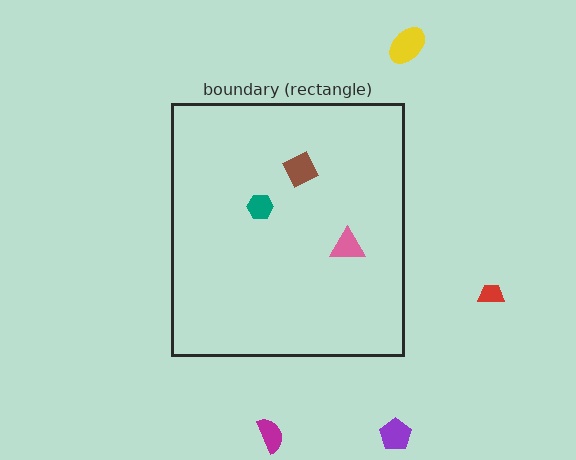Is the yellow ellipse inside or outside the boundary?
Outside.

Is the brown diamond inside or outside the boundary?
Inside.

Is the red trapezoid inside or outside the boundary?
Outside.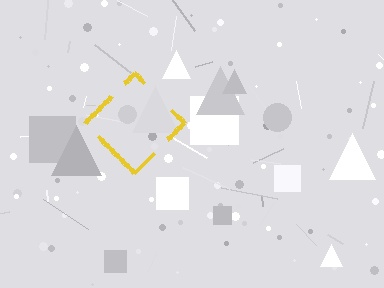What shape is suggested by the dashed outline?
The dashed outline suggests a diamond.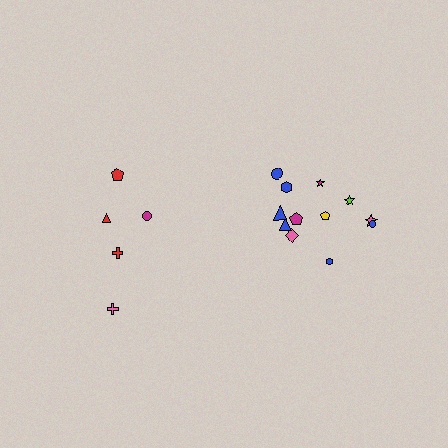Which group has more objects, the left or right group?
The right group.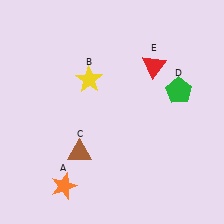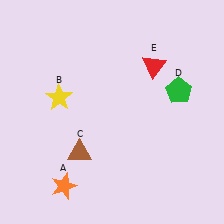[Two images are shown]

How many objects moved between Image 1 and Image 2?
1 object moved between the two images.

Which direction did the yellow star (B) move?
The yellow star (B) moved left.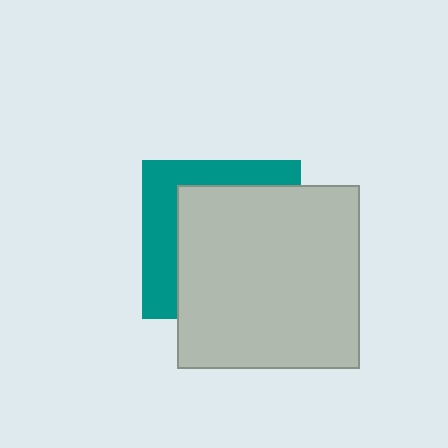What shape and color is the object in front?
The object in front is a light gray square.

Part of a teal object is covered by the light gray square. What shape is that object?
It is a square.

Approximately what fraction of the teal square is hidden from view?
Roughly 65% of the teal square is hidden behind the light gray square.